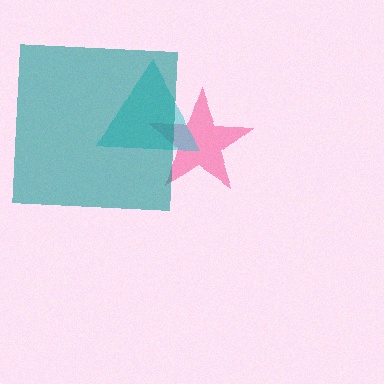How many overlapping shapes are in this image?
There are 3 overlapping shapes in the image.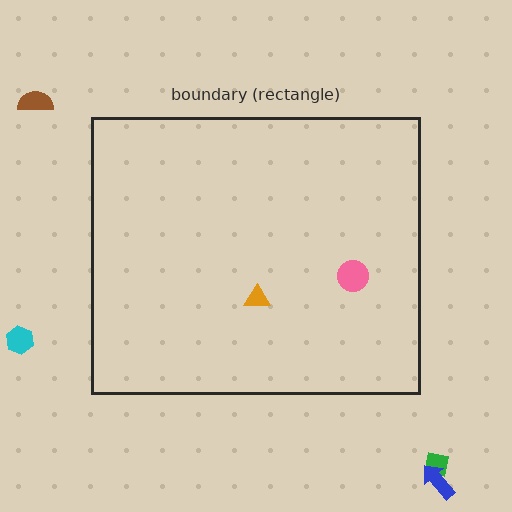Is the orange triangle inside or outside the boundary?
Inside.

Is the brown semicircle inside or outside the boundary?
Outside.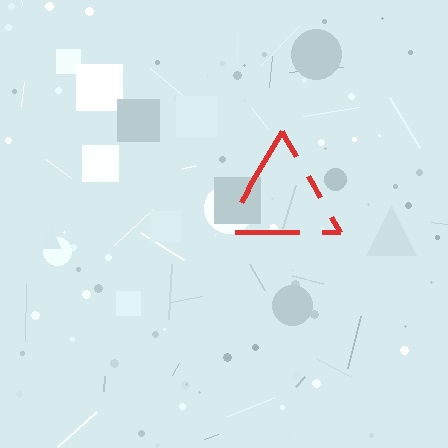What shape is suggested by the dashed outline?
The dashed outline suggests a triangle.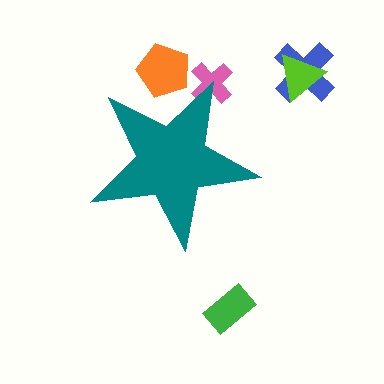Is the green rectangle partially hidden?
No, the green rectangle is fully visible.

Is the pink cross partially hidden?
Yes, the pink cross is partially hidden behind the teal star.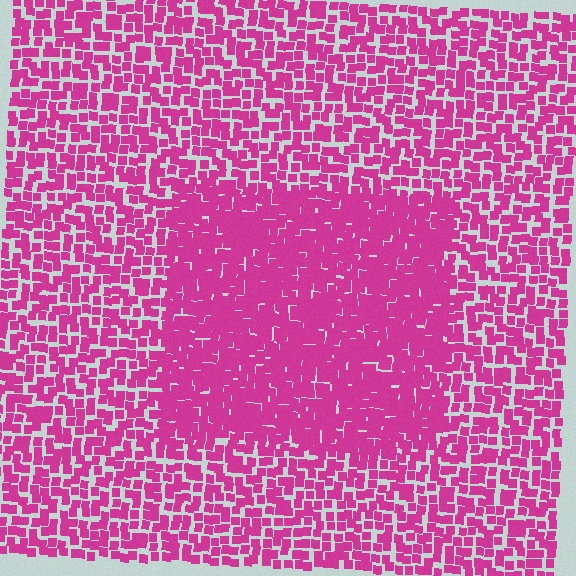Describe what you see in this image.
The image contains small magenta elements arranged at two different densities. A rectangle-shaped region is visible where the elements are more densely packed than the surrounding area.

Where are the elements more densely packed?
The elements are more densely packed inside the rectangle boundary.